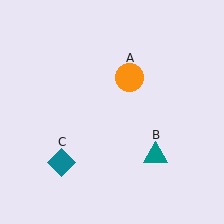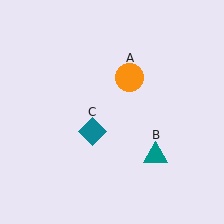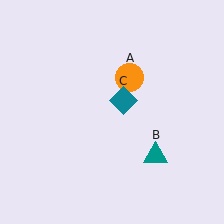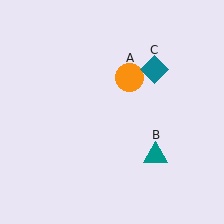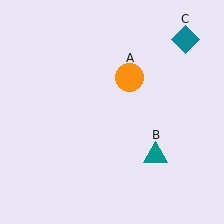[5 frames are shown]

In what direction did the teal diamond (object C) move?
The teal diamond (object C) moved up and to the right.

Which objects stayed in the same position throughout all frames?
Orange circle (object A) and teal triangle (object B) remained stationary.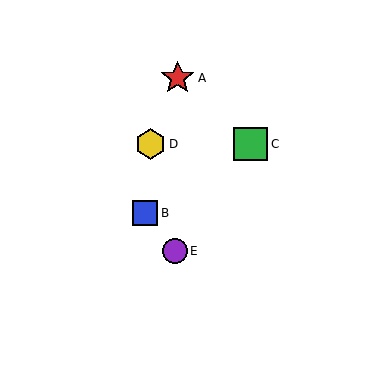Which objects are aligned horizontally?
Objects C, D are aligned horizontally.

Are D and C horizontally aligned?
Yes, both are at y≈144.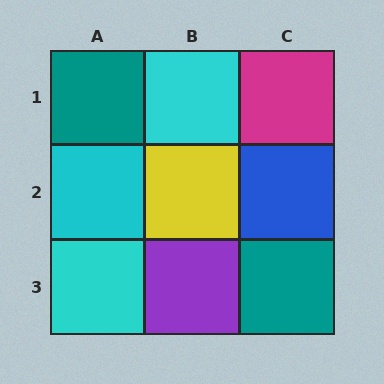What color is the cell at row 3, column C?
Teal.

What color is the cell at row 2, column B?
Yellow.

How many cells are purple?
1 cell is purple.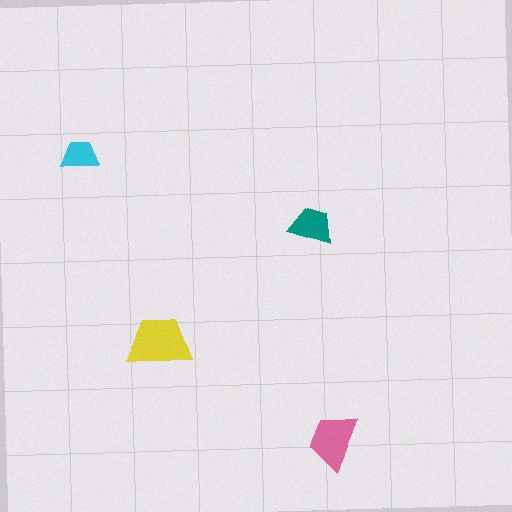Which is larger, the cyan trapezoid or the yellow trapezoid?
The yellow one.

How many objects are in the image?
There are 4 objects in the image.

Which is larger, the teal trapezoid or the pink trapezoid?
The pink one.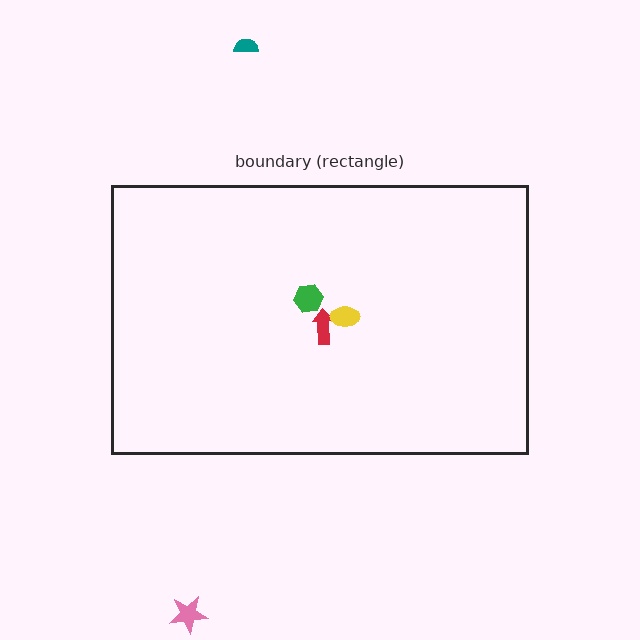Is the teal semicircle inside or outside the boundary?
Outside.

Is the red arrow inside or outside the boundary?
Inside.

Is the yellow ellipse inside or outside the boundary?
Inside.